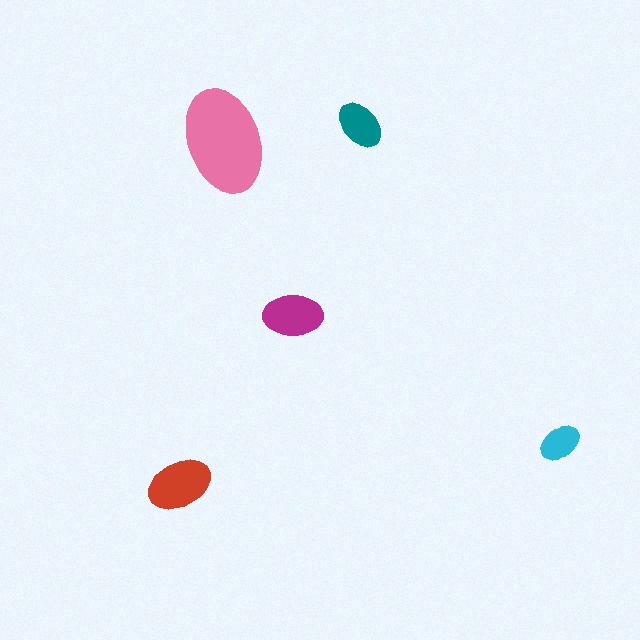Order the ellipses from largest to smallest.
the pink one, the red one, the magenta one, the teal one, the cyan one.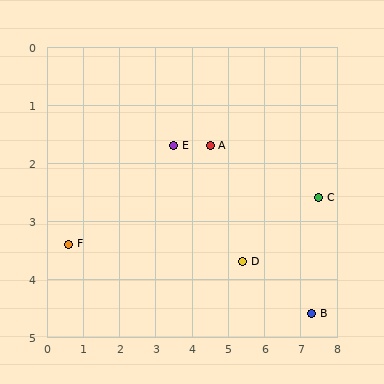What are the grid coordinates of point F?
Point F is at approximately (0.6, 3.4).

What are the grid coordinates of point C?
Point C is at approximately (7.5, 2.6).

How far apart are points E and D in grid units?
Points E and D are about 2.8 grid units apart.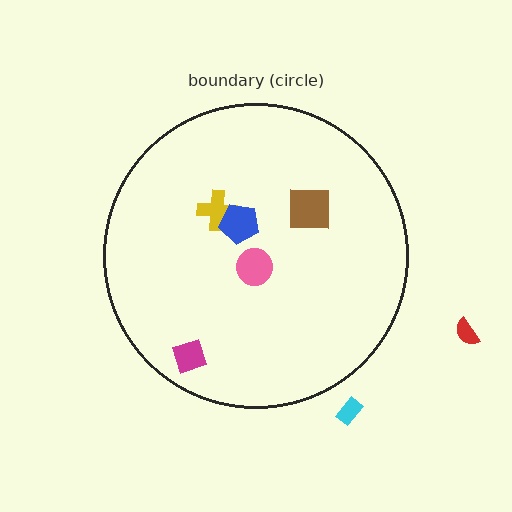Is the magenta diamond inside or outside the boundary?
Inside.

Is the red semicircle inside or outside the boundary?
Outside.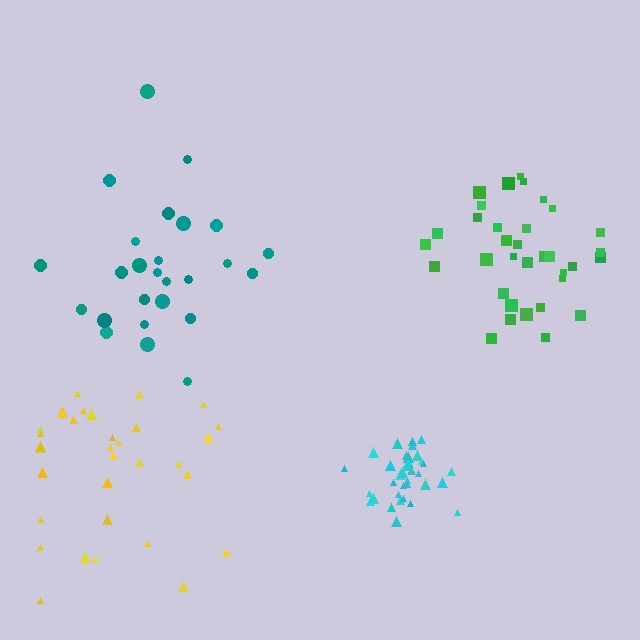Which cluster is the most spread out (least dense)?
Yellow.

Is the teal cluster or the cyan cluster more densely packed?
Cyan.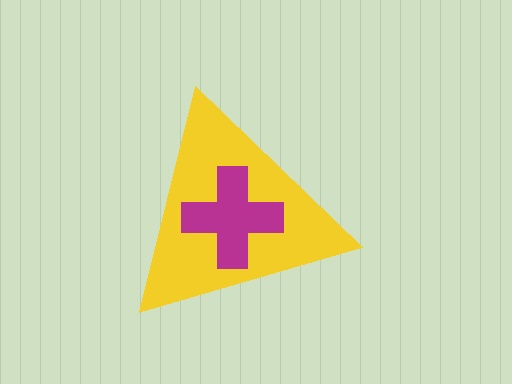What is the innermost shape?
The magenta cross.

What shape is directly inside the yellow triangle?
The magenta cross.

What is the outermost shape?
The yellow triangle.